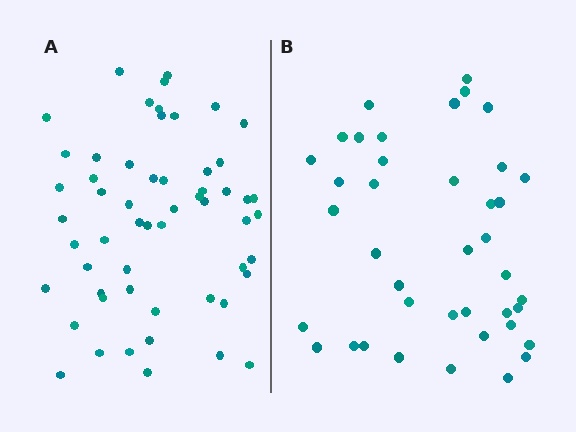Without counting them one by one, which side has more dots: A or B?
Region A (the left region) has more dots.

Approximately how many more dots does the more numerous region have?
Region A has approximately 15 more dots than region B.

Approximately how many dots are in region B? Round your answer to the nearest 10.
About 40 dots.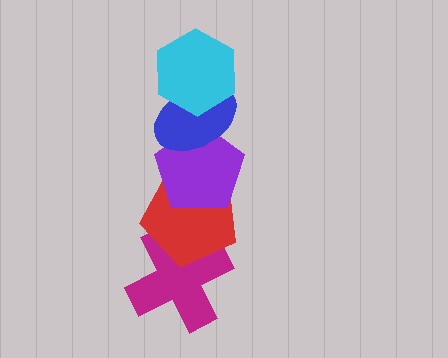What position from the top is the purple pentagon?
The purple pentagon is 3rd from the top.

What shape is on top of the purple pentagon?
The blue ellipse is on top of the purple pentagon.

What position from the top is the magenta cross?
The magenta cross is 5th from the top.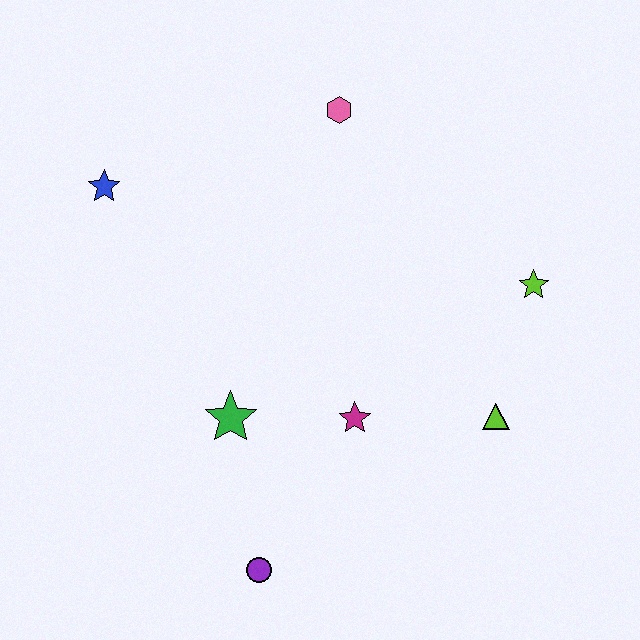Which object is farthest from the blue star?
The lime triangle is farthest from the blue star.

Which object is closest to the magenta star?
The green star is closest to the magenta star.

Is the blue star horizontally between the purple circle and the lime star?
No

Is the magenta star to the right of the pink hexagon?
Yes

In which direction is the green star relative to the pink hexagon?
The green star is below the pink hexagon.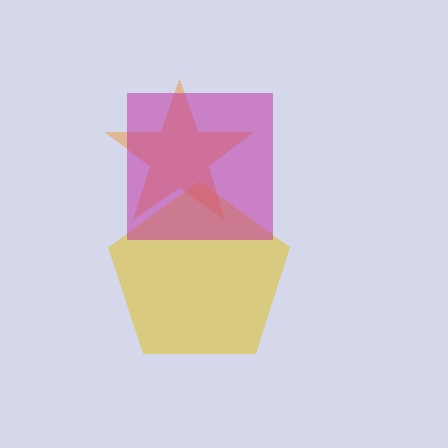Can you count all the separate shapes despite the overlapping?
Yes, there are 3 separate shapes.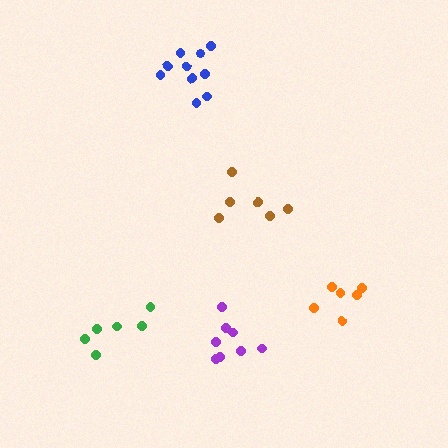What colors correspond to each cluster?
The clusters are colored: green, purple, brown, blue, orange.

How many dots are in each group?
Group 1: 6 dots, Group 2: 8 dots, Group 3: 6 dots, Group 4: 10 dots, Group 5: 6 dots (36 total).